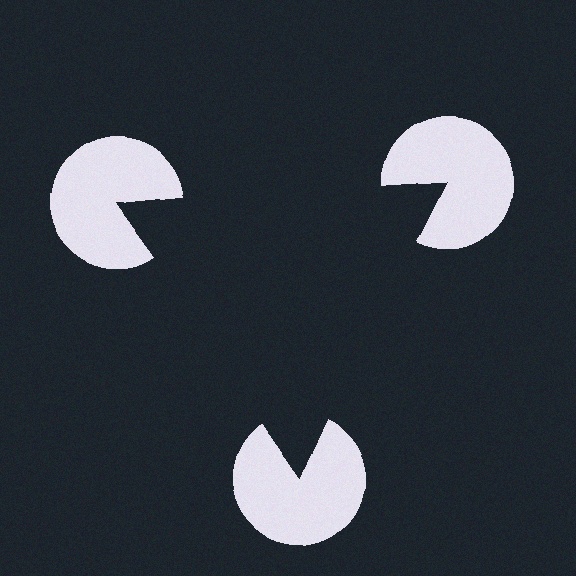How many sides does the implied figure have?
3 sides.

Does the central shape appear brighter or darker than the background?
It typically appears slightly darker than the background, even though no actual brightness change is drawn.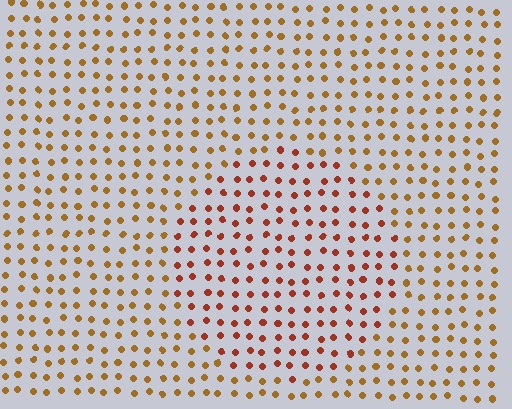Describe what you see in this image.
The image is filled with small brown elements in a uniform arrangement. A circle-shaped region is visible where the elements are tinted to a slightly different hue, forming a subtle color boundary.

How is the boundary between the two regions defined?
The boundary is defined purely by a slight shift in hue (about 29 degrees). Spacing, size, and orientation are identical on both sides.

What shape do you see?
I see a circle.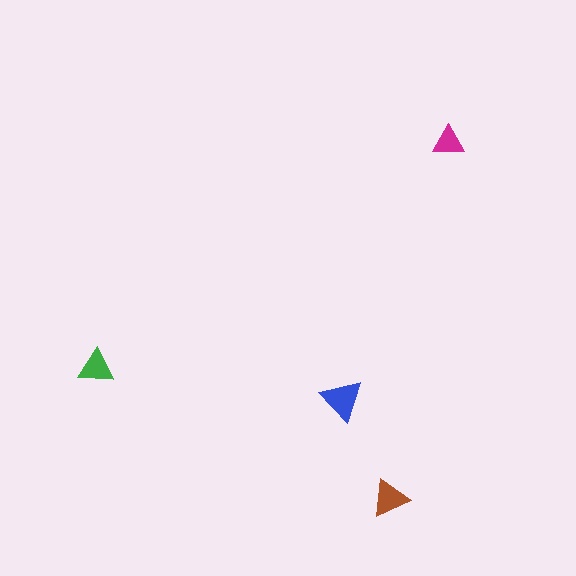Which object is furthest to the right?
The magenta triangle is rightmost.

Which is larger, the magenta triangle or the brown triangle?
The brown one.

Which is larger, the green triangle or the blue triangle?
The blue one.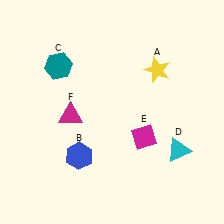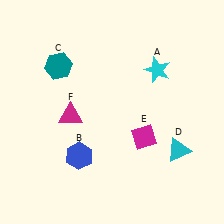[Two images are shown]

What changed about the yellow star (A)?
In Image 1, A is yellow. In Image 2, it changed to cyan.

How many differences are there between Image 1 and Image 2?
There is 1 difference between the two images.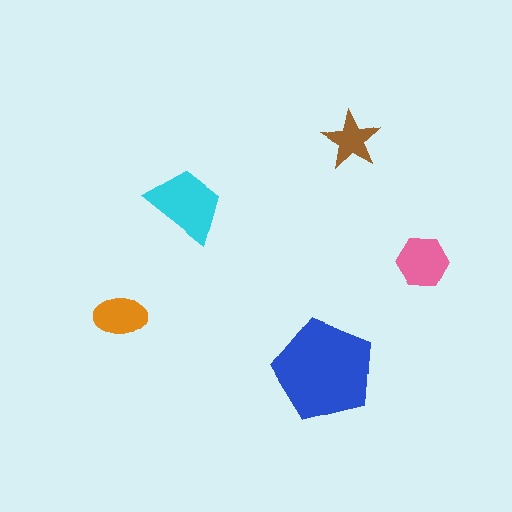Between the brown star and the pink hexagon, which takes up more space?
The pink hexagon.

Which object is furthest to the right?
The pink hexagon is rightmost.